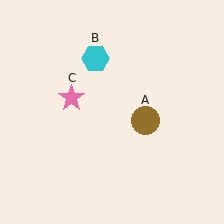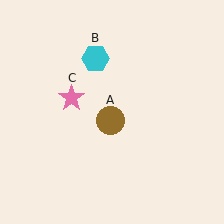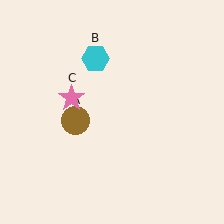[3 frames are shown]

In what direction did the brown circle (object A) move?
The brown circle (object A) moved left.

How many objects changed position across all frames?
1 object changed position: brown circle (object A).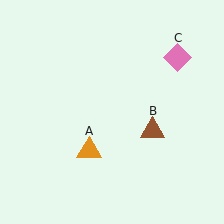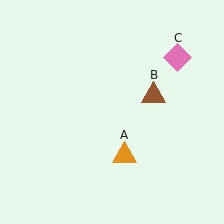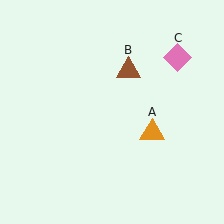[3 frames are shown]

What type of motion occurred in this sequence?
The orange triangle (object A), brown triangle (object B) rotated counterclockwise around the center of the scene.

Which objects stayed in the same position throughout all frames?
Pink diamond (object C) remained stationary.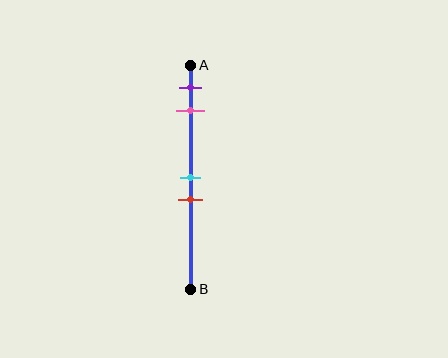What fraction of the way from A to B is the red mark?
The red mark is approximately 60% (0.6) of the way from A to B.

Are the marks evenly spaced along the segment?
No, the marks are not evenly spaced.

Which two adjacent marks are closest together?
The cyan and red marks are the closest adjacent pair.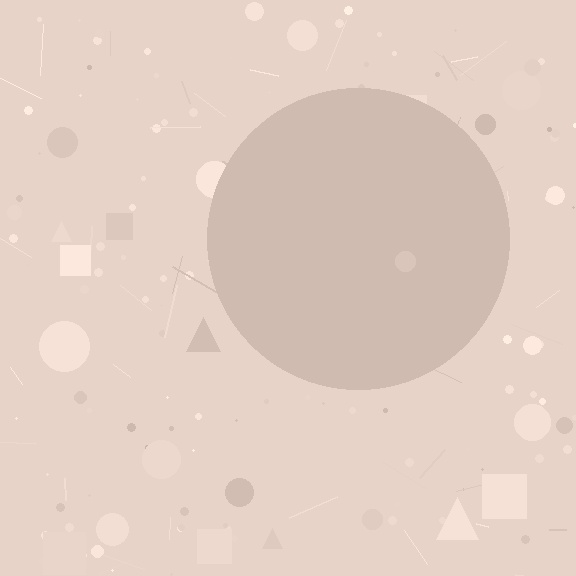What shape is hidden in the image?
A circle is hidden in the image.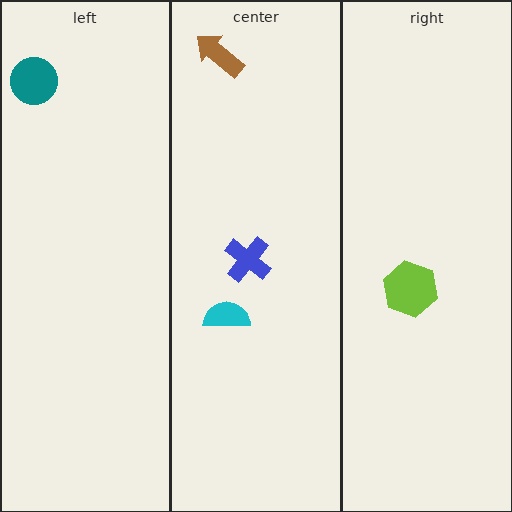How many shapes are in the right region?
1.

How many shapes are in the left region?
1.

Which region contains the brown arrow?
The center region.